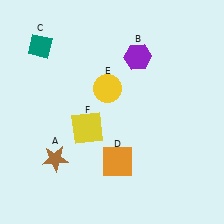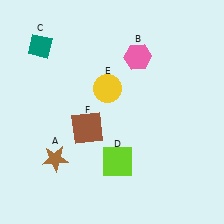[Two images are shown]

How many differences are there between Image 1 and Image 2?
There are 3 differences between the two images.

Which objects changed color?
B changed from purple to pink. D changed from orange to lime. F changed from yellow to brown.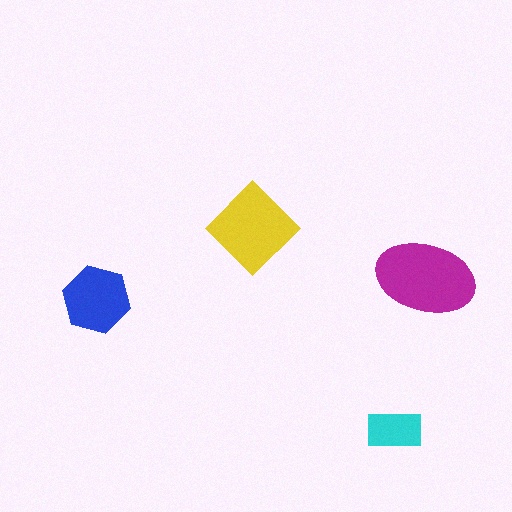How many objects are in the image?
There are 4 objects in the image.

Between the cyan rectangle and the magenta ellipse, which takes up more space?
The magenta ellipse.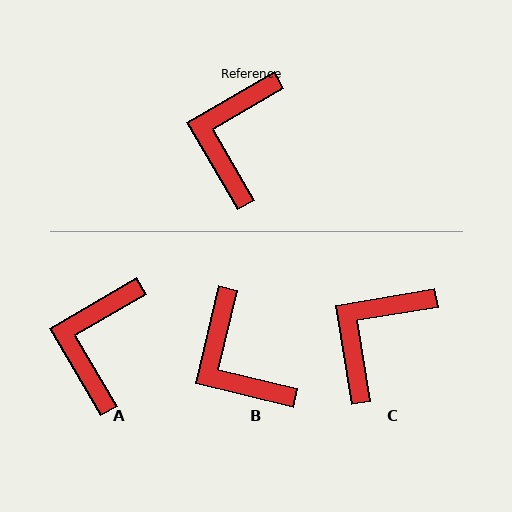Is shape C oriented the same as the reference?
No, it is off by about 21 degrees.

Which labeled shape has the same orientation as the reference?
A.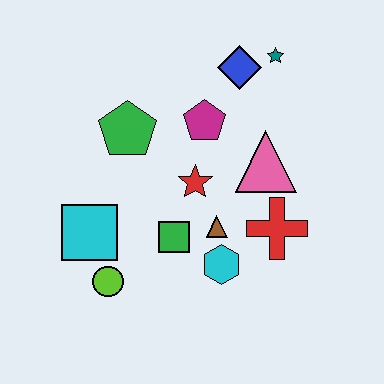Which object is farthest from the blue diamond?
The lime circle is farthest from the blue diamond.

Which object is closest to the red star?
The brown triangle is closest to the red star.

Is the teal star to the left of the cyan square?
No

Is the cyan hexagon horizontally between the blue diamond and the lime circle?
Yes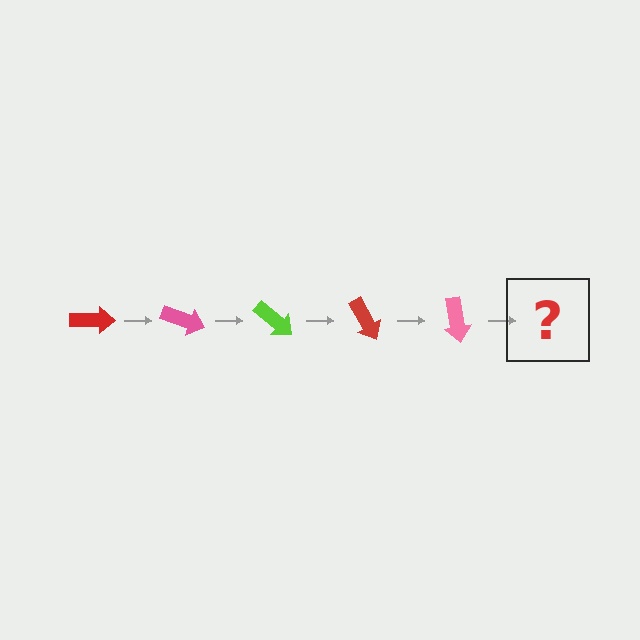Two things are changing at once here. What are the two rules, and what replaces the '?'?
The two rules are that it rotates 20 degrees each step and the color cycles through red, pink, and lime. The '?' should be a lime arrow, rotated 100 degrees from the start.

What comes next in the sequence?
The next element should be a lime arrow, rotated 100 degrees from the start.